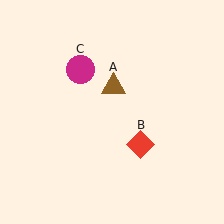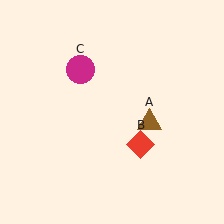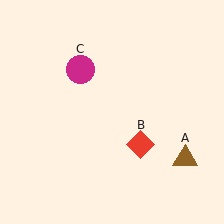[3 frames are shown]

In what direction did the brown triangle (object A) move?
The brown triangle (object A) moved down and to the right.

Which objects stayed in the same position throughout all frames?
Red diamond (object B) and magenta circle (object C) remained stationary.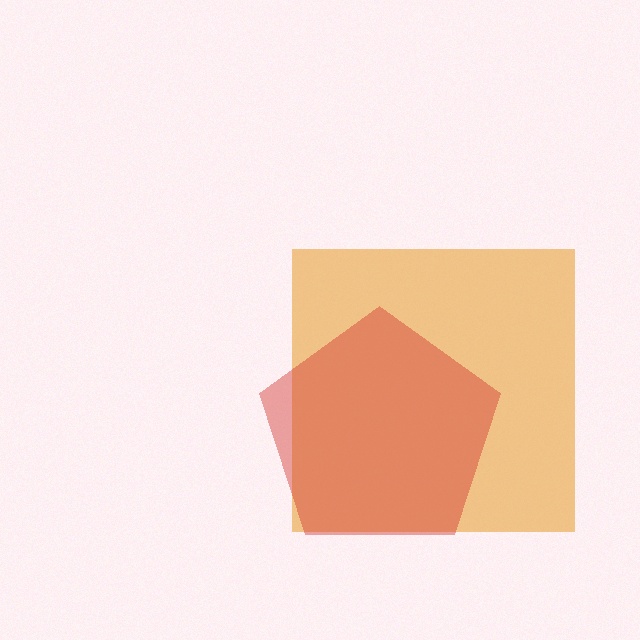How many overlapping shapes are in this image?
There are 2 overlapping shapes in the image.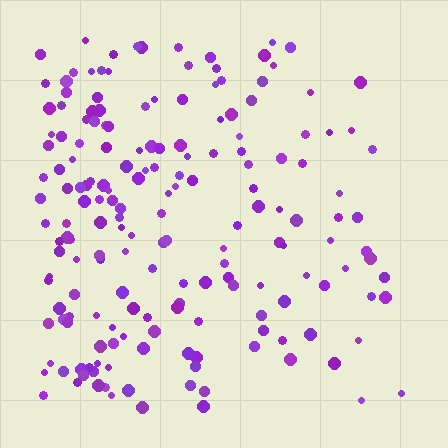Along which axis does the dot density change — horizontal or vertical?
Horizontal.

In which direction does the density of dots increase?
From right to left, with the left side densest.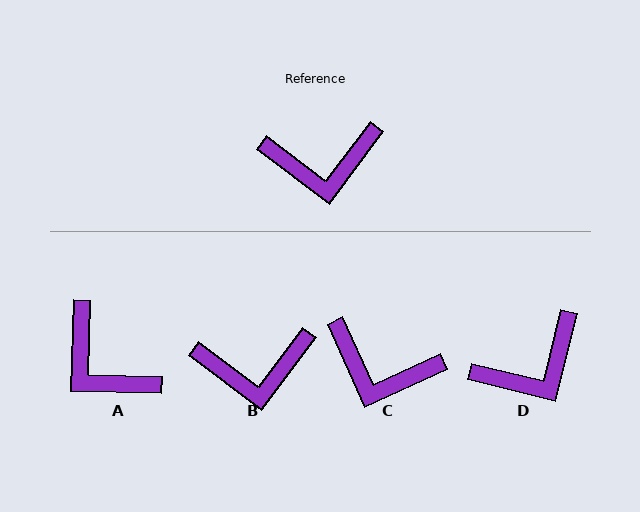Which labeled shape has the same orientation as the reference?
B.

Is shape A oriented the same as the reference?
No, it is off by about 55 degrees.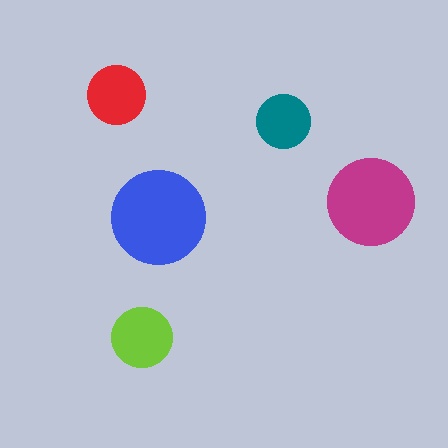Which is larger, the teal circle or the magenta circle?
The magenta one.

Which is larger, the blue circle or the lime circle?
The blue one.